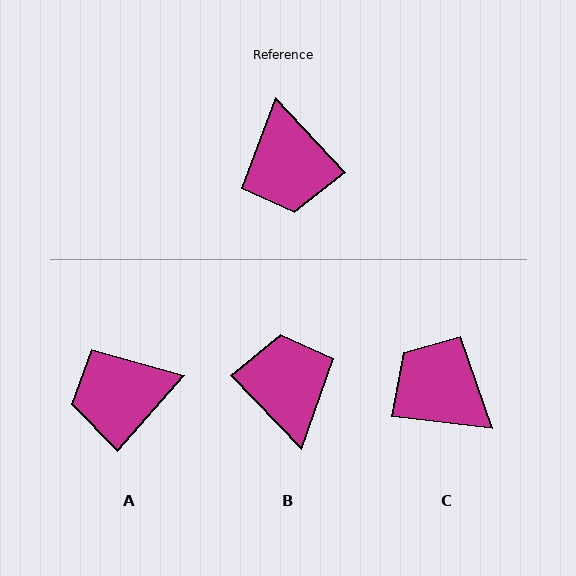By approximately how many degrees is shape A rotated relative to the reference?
Approximately 85 degrees clockwise.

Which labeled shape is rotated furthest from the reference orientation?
B, about 179 degrees away.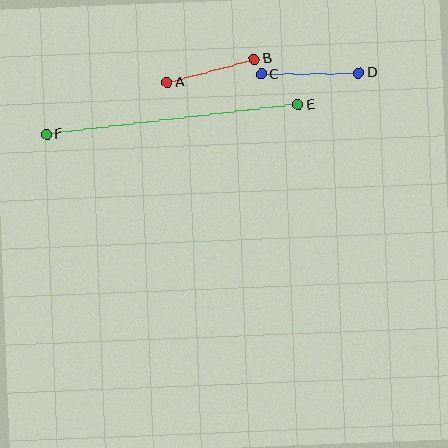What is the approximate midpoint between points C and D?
The midpoint is at approximately (310, 73) pixels.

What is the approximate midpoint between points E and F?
The midpoint is at approximately (172, 119) pixels.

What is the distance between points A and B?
The distance is approximately 90 pixels.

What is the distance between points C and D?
The distance is approximately 98 pixels.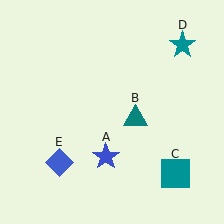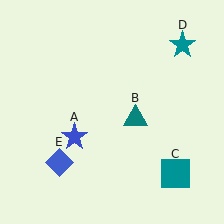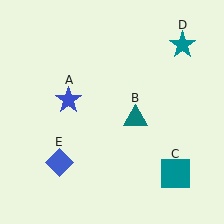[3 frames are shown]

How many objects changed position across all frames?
1 object changed position: blue star (object A).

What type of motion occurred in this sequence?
The blue star (object A) rotated clockwise around the center of the scene.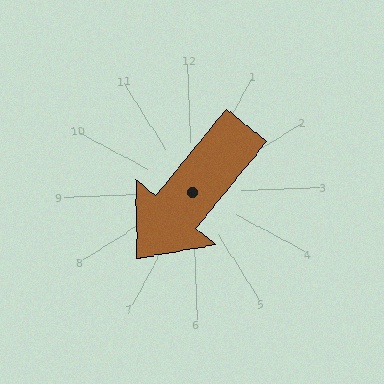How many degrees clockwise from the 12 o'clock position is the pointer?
Approximately 222 degrees.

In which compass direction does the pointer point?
Southwest.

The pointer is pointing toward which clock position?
Roughly 7 o'clock.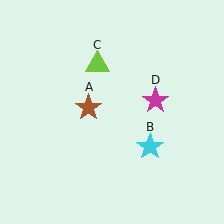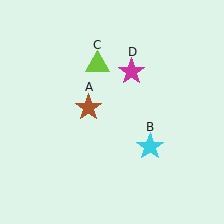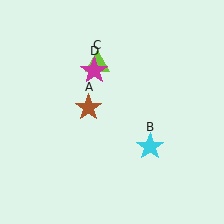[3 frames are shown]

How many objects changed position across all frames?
1 object changed position: magenta star (object D).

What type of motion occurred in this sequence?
The magenta star (object D) rotated counterclockwise around the center of the scene.